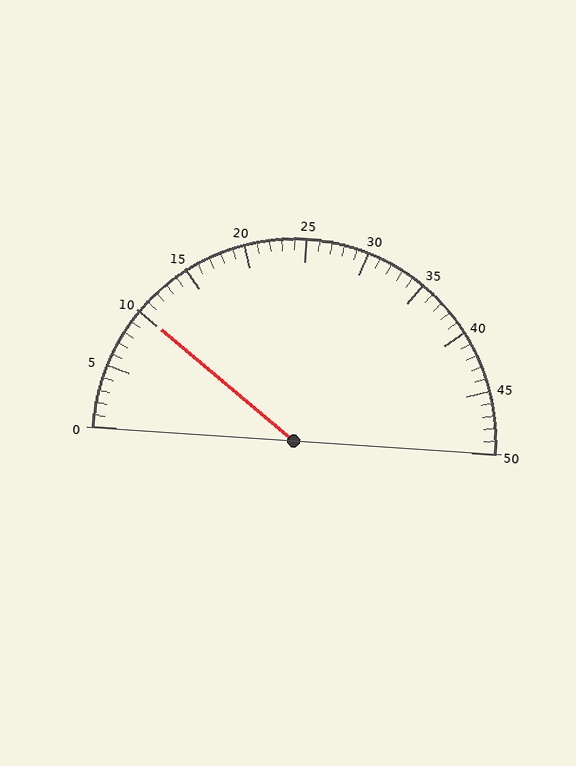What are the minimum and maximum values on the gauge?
The gauge ranges from 0 to 50.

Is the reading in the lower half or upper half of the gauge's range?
The reading is in the lower half of the range (0 to 50).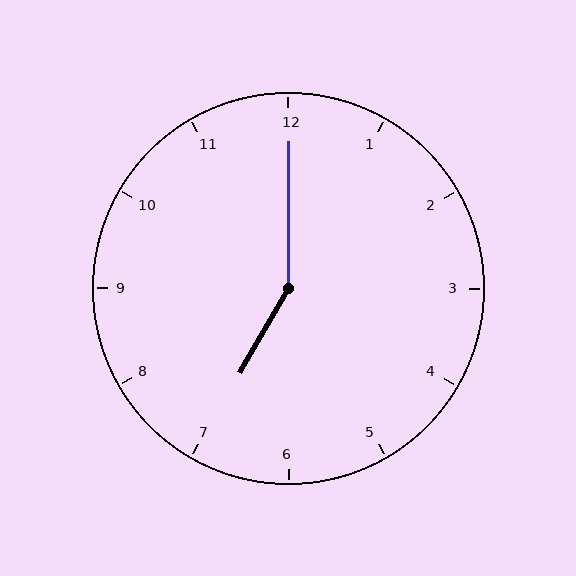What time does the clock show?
7:00.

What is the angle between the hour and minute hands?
Approximately 150 degrees.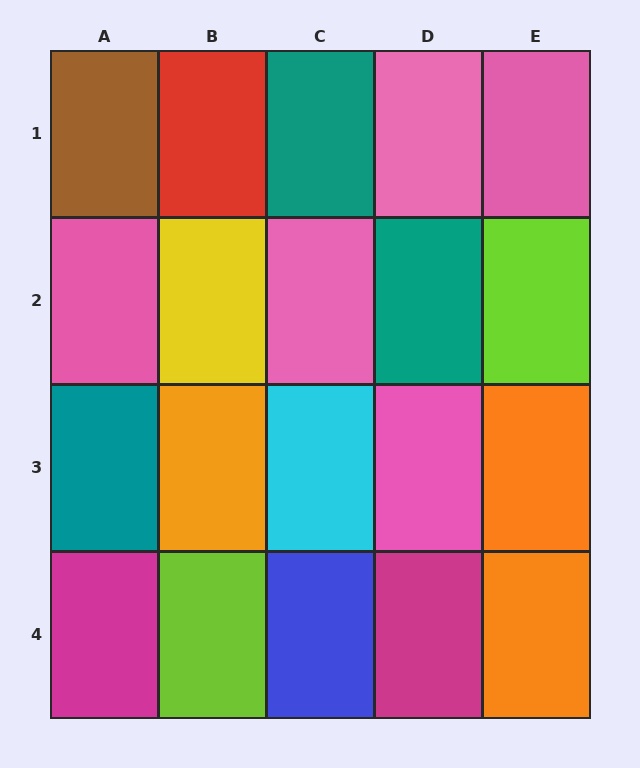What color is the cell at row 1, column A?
Brown.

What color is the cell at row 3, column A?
Teal.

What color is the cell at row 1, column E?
Pink.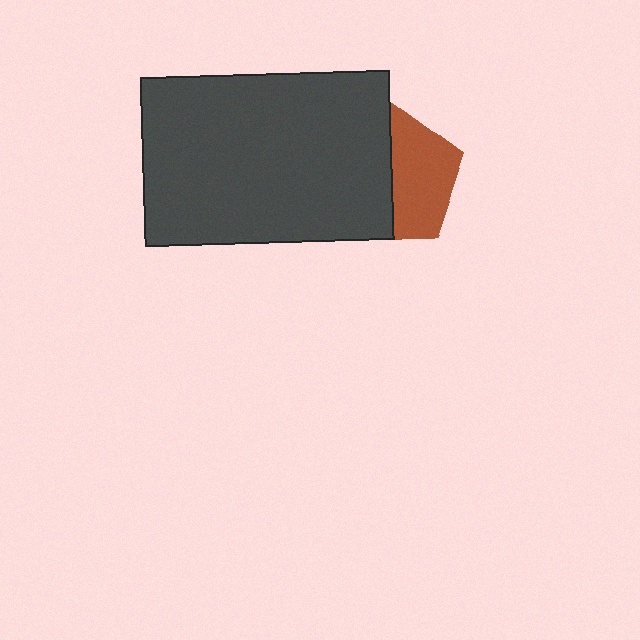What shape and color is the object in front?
The object in front is a dark gray rectangle.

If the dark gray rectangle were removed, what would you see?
You would see the complete brown pentagon.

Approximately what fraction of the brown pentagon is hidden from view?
Roughly 52% of the brown pentagon is hidden behind the dark gray rectangle.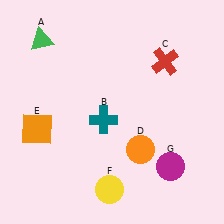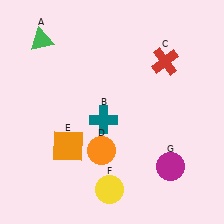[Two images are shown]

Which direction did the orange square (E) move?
The orange square (E) moved right.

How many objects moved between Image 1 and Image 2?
2 objects moved between the two images.